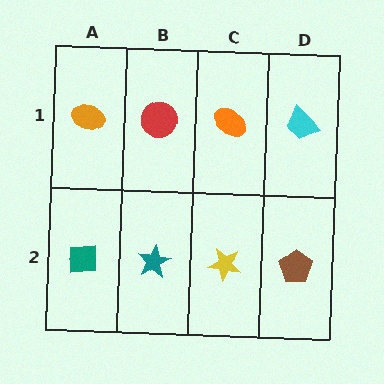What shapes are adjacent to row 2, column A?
An orange ellipse (row 1, column A), a teal star (row 2, column B).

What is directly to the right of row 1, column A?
A red circle.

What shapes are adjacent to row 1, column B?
A teal star (row 2, column B), an orange ellipse (row 1, column A), an orange ellipse (row 1, column C).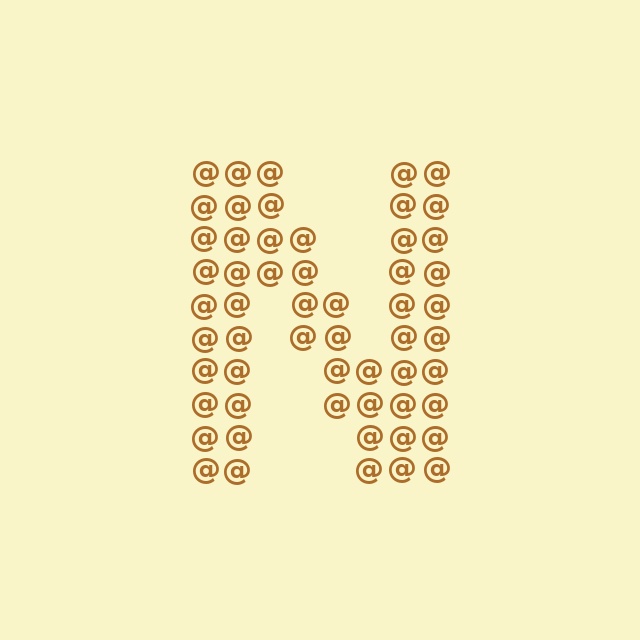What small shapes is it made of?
It is made of small at signs.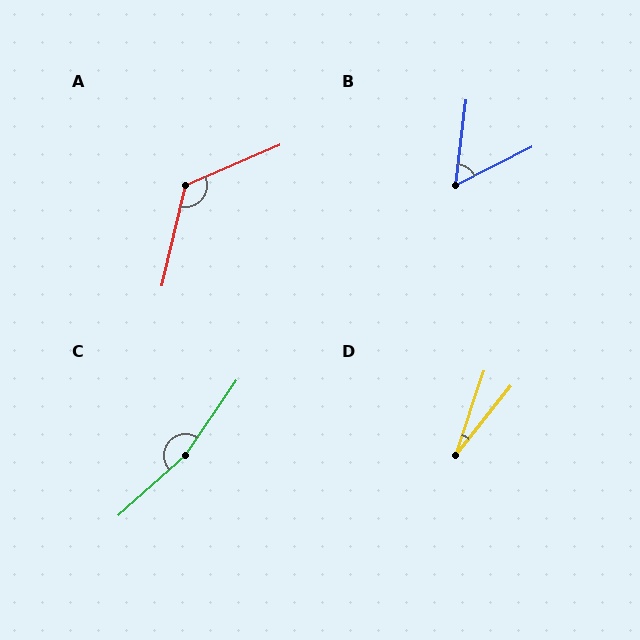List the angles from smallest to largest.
D (20°), B (57°), A (126°), C (166°).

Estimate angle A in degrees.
Approximately 126 degrees.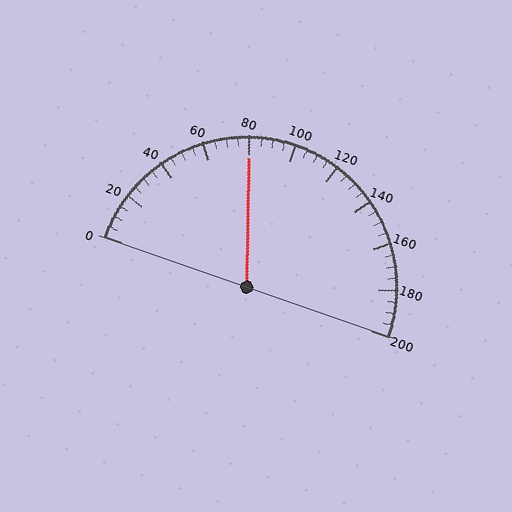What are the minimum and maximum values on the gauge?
The gauge ranges from 0 to 200.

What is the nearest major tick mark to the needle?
The nearest major tick mark is 80.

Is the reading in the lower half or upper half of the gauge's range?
The reading is in the lower half of the range (0 to 200).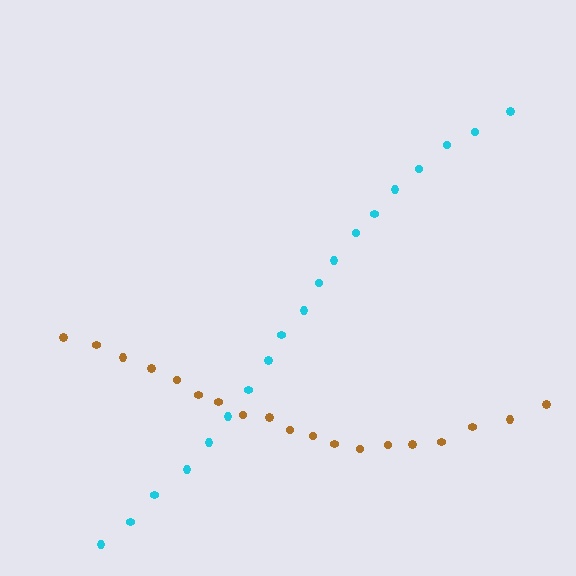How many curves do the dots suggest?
There are 2 distinct paths.